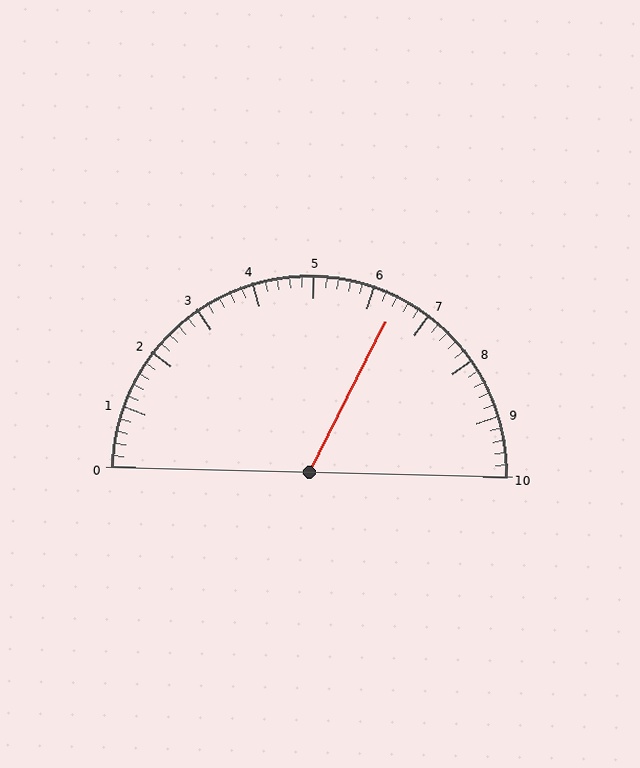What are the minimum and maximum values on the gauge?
The gauge ranges from 0 to 10.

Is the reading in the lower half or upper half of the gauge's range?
The reading is in the upper half of the range (0 to 10).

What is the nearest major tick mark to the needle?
The nearest major tick mark is 6.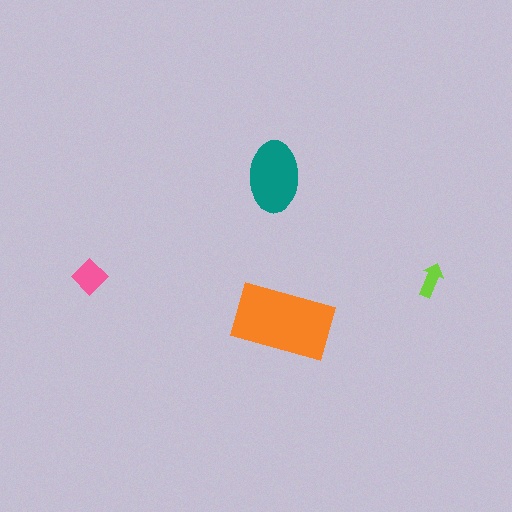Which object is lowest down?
The orange rectangle is bottommost.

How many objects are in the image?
There are 4 objects in the image.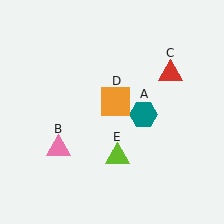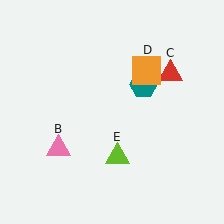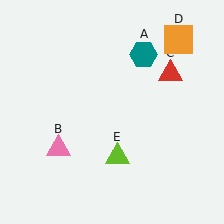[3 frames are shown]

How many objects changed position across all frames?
2 objects changed position: teal hexagon (object A), orange square (object D).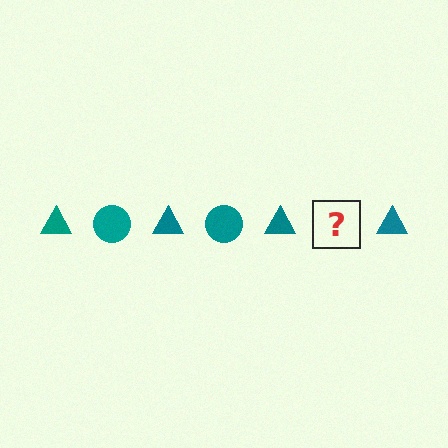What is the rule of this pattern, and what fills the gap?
The rule is that the pattern cycles through triangle, circle shapes in teal. The gap should be filled with a teal circle.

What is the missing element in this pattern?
The missing element is a teal circle.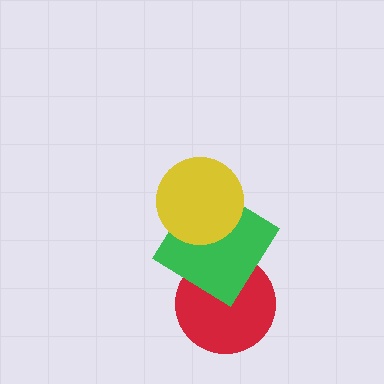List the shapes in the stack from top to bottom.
From top to bottom: the yellow circle, the green diamond, the red circle.